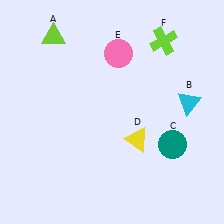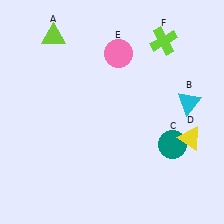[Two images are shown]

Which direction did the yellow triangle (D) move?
The yellow triangle (D) moved right.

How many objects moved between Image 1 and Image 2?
1 object moved between the two images.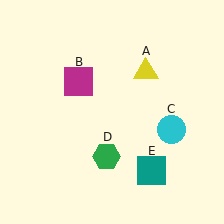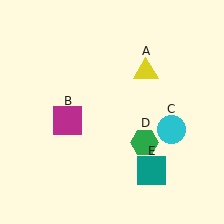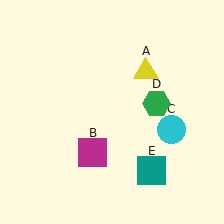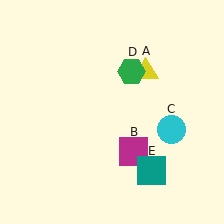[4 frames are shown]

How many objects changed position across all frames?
2 objects changed position: magenta square (object B), green hexagon (object D).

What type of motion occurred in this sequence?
The magenta square (object B), green hexagon (object D) rotated counterclockwise around the center of the scene.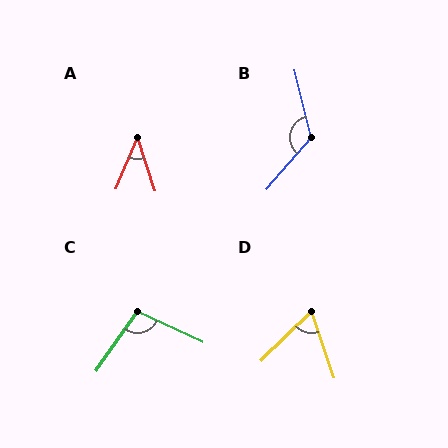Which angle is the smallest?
A, at approximately 41 degrees.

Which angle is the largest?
B, at approximately 125 degrees.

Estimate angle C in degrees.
Approximately 99 degrees.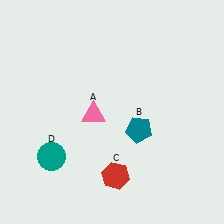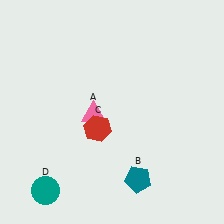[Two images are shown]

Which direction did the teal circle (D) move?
The teal circle (D) moved down.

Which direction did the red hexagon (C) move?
The red hexagon (C) moved up.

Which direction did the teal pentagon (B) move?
The teal pentagon (B) moved down.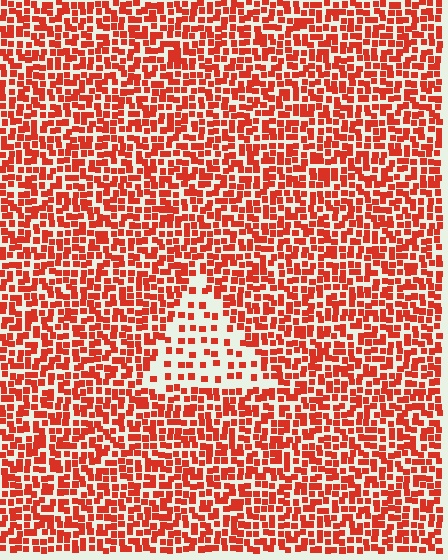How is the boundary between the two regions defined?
The boundary is defined by a change in element density (approximately 2.5x ratio). All elements are the same color, size, and shape.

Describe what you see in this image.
The image contains small red elements arranged at two different densities. A triangle-shaped region is visible where the elements are less densely packed than the surrounding area.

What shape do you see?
I see a triangle.